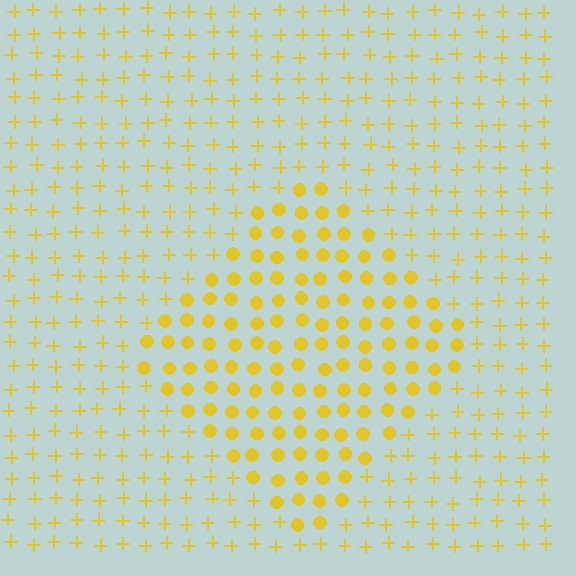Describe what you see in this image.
The image is filled with small yellow elements arranged in a uniform grid. A diamond-shaped region contains circles, while the surrounding area contains plus signs. The boundary is defined purely by the change in element shape.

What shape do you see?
I see a diamond.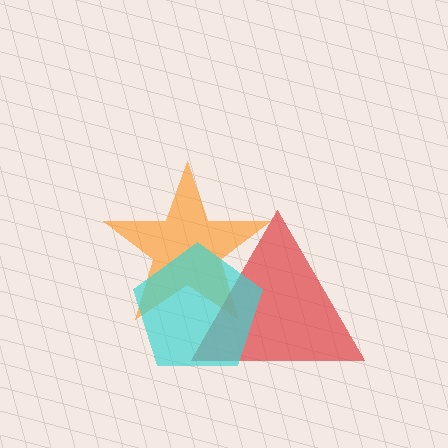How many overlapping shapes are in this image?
There are 3 overlapping shapes in the image.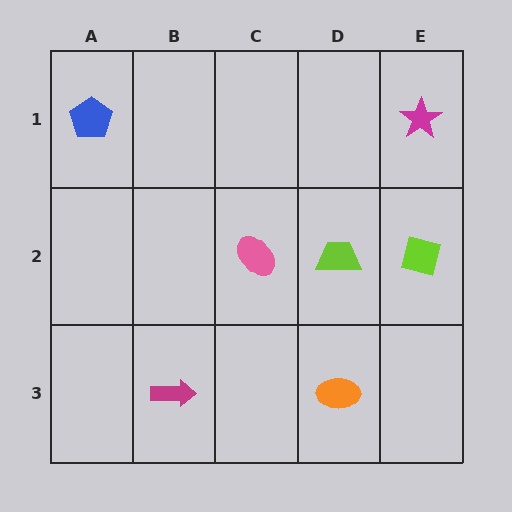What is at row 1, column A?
A blue pentagon.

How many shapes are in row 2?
3 shapes.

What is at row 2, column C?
A pink ellipse.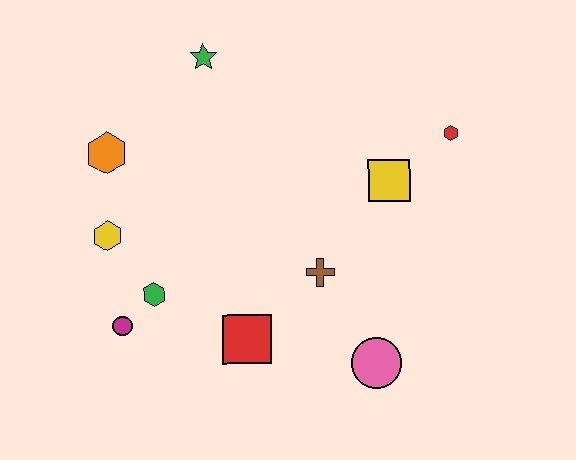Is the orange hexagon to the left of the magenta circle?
Yes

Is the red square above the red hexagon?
No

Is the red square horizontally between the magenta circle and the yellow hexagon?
No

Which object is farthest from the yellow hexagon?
The red hexagon is farthest from the yellow hexagon.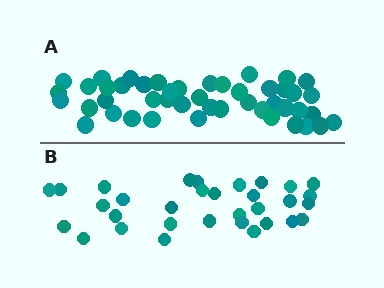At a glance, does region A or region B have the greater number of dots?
Region A (the top region) has more dots.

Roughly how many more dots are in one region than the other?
Region A has approximately 15 more dots than region B.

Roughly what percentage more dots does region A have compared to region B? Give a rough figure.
About 45% more.